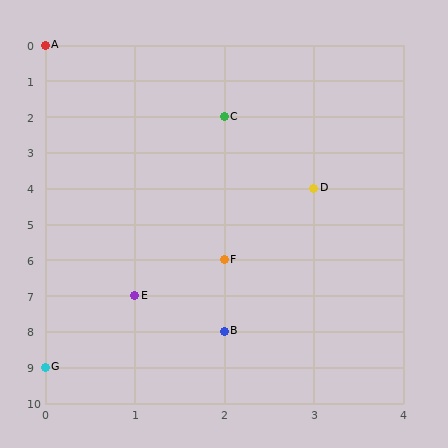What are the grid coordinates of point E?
Point E is at grid coordinates (1, 7).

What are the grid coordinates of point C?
Point C is at grid coordinates (2, 2).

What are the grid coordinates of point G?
Point G is at grid coordinates (0, 9).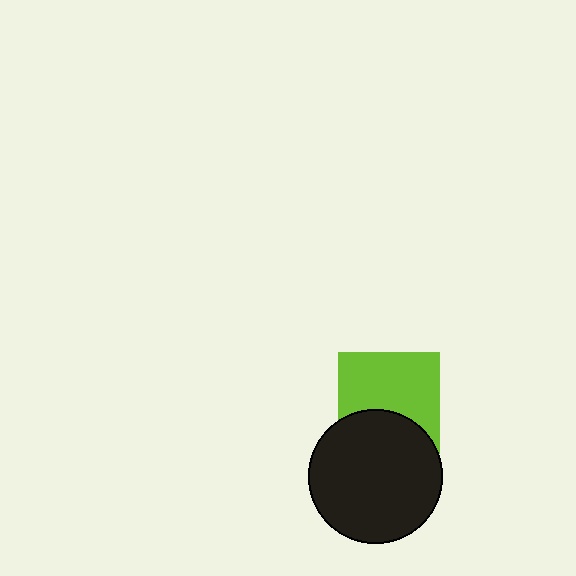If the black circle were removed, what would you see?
You would see the complete lime square.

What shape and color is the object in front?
The object in front is a black circle.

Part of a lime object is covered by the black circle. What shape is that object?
It is a square.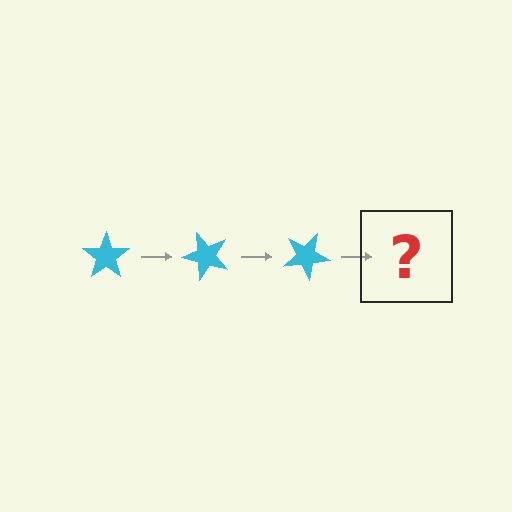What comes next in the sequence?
The next element should be a cyan star rotated 150 degrees.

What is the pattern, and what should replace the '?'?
The pattern is that the star rotates 50 degrees each step. The '?' should be a cyan star rotated 150 degrees.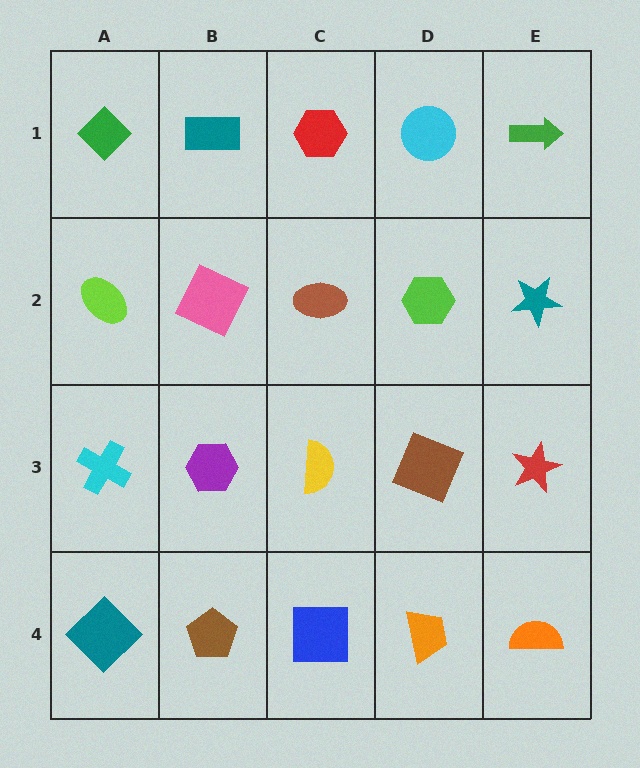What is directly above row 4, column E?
A red star.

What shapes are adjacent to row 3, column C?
A brown ellipse (row 2, column C), a blue square (row 4, column C), a purple hexagon (row 3, column B), a brown square (row 3, column D).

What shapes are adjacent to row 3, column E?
A teal star (row 2, column E), an orange semicircle (row 4, column E), a brown square (row 3, column D).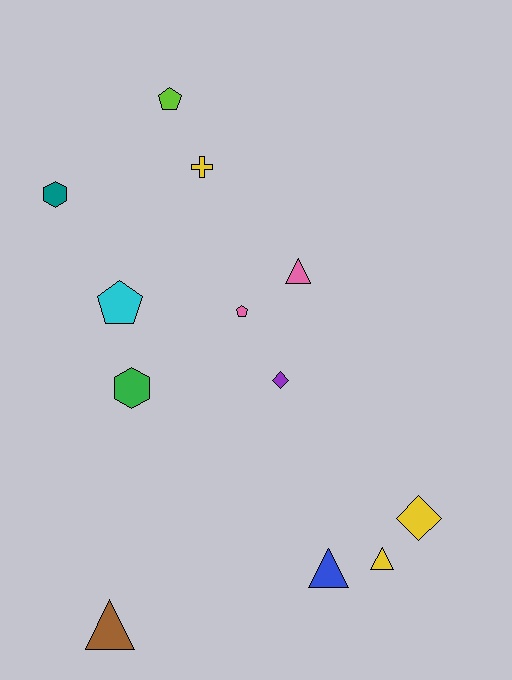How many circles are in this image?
There are no circles.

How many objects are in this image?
There are 12 objects.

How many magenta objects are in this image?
There are no magenta objects.